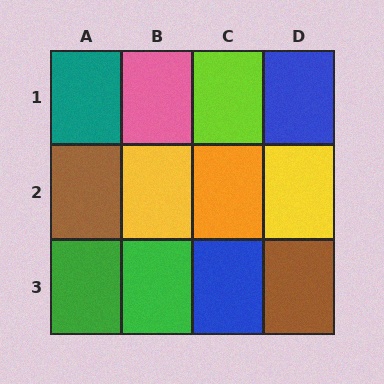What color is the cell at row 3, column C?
Blue.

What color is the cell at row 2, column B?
Yellow.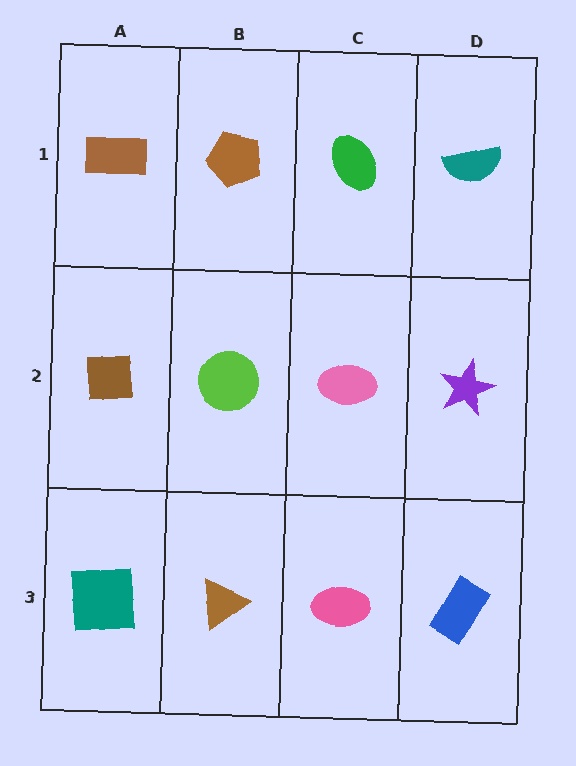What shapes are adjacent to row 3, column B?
A lime circle (row 2, column B), a teal square (row 3, column A), a pink ellipse (row 3, column C).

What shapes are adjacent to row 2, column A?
A brown rectangle (row 1, column A), a teal square (row 3, column A), a lime circle (row 2, column B).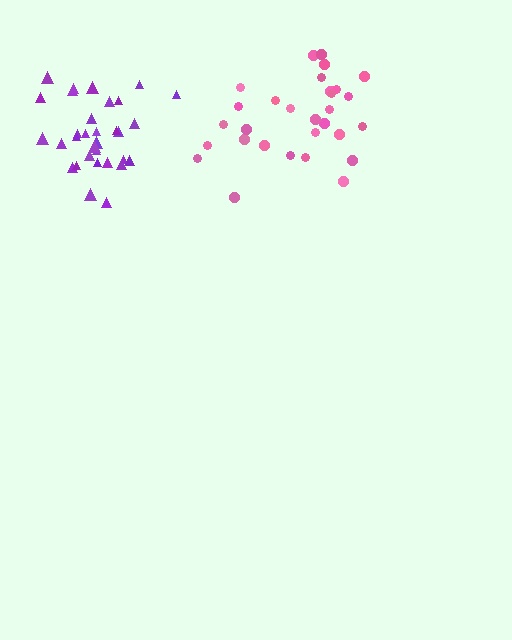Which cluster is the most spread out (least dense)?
Pink.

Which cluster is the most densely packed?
Purple.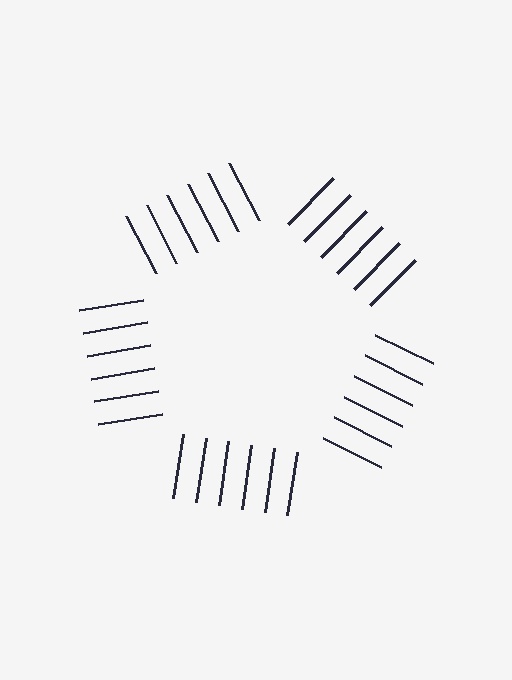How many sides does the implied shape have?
5 sides — the line-ends trace a pentagon.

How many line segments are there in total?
30 — 6 along each of the 5 edges.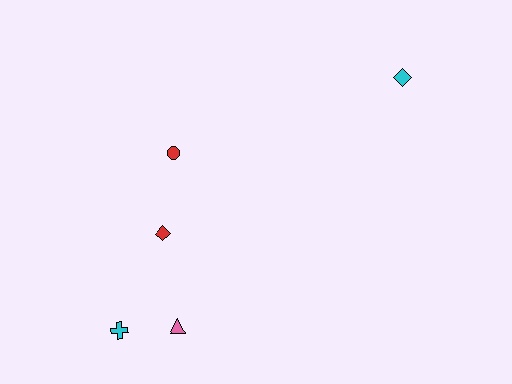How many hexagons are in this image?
There are no hexagons.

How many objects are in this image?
There are 5 objects.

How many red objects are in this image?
There are 2 red objects.